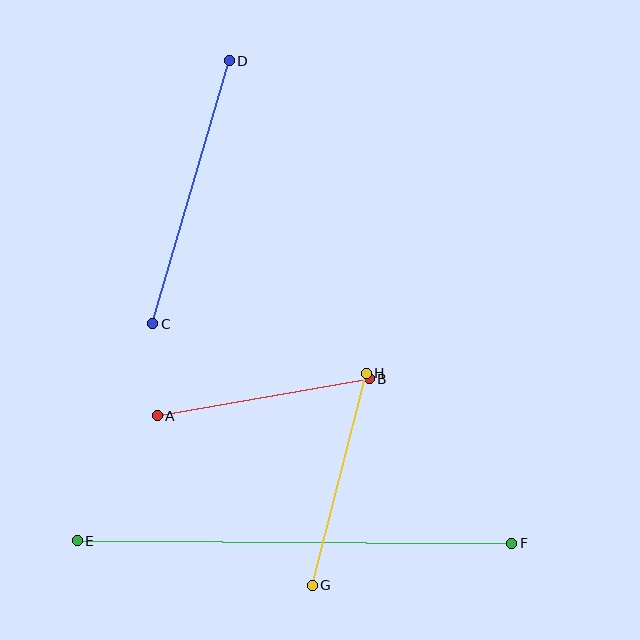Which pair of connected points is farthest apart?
Points E and F are farthest apart.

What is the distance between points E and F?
The distance is approximately 435 pixels.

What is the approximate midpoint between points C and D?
The midpoint is at approximately (191, 192) pixels.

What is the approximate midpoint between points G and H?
The midpoint is at approximately (339, 479) pixels.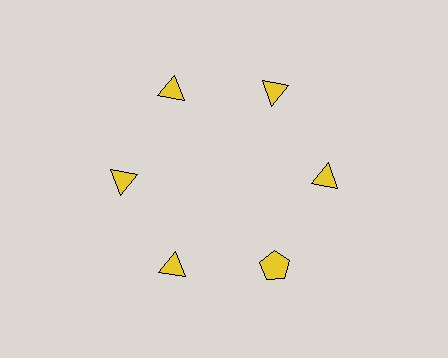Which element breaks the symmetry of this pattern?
The yellow pentagon at roughly the 5 o'clock position breaks the symmetry. All other shapes are yellow triangles.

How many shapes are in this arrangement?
There are 6 shapes arranged in a ring pattern.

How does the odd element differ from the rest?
It has a different shape: pentagon instead of triangle.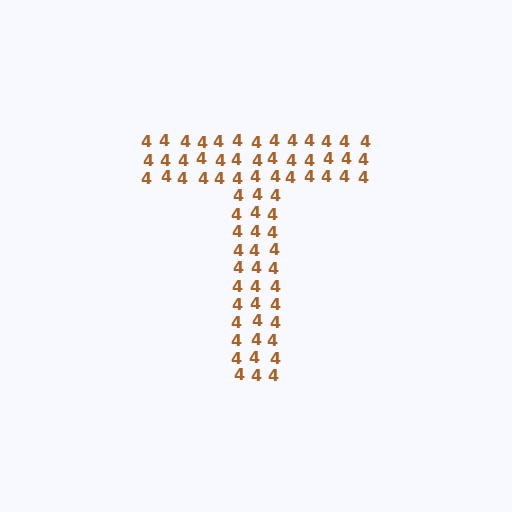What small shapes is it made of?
It is made of small digit 4's.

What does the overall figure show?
The overall figure shows the letter T.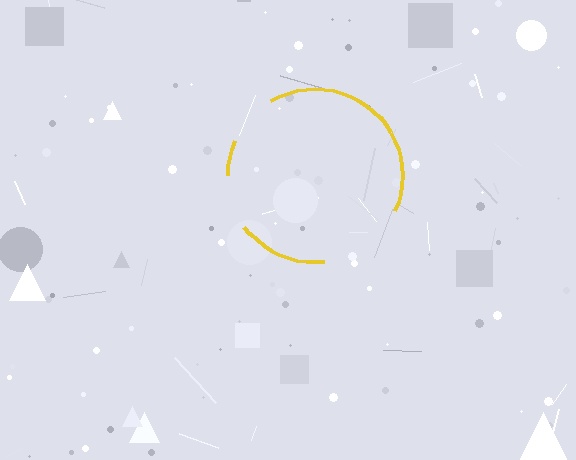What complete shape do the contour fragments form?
The contour fragments form a circle.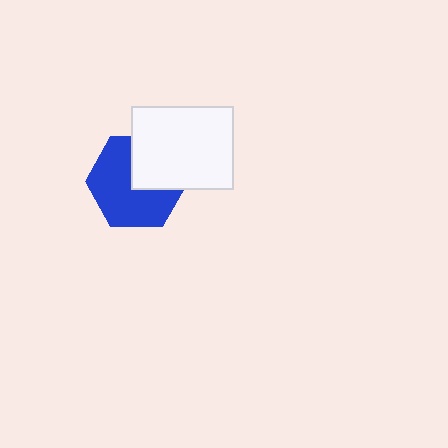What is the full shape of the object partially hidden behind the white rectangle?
The partially hidden object is a blue hexagon.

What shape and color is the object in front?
The object in front is a white rectangle.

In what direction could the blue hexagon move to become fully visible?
The blue hexagon could move toward the lower-left. That would shift it out from behind the white rectangle entirely.